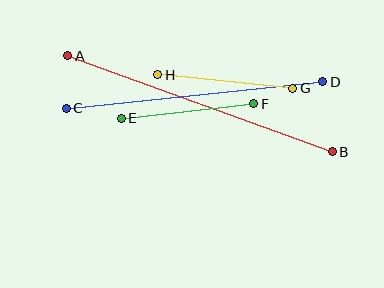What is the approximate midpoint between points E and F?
The midpoint is at approximately (188, 111) pixels.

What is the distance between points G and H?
The distance is approximately 136 pixels.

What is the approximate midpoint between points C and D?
The midpoint is at approximately (194, 95) pixels.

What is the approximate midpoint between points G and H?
The midpoint is at approximately (225, 82) pixels.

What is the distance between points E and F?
The distance is approximately 134 pixels.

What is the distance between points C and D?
The distance is approximately 258 pixels.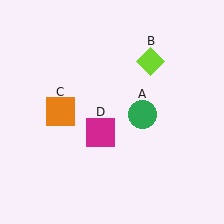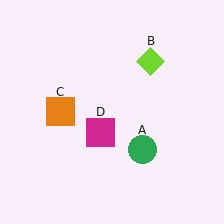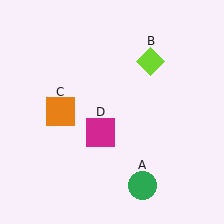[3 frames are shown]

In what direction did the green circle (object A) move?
The green circle (object A) moved down.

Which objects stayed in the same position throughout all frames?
Lime diamond (object B) and orange square (object C) and magenta square (object D) remained stationary.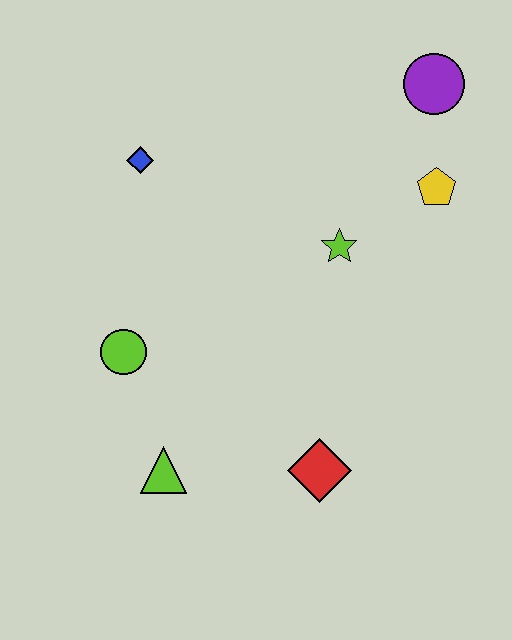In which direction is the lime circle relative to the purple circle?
The lime circle is to the left of the purple circle.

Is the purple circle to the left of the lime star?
No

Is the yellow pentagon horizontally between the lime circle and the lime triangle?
No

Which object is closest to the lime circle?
The lime triangle is closest to the lime circle.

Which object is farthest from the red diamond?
The purple circle is farthest from the red diamond.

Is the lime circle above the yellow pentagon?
No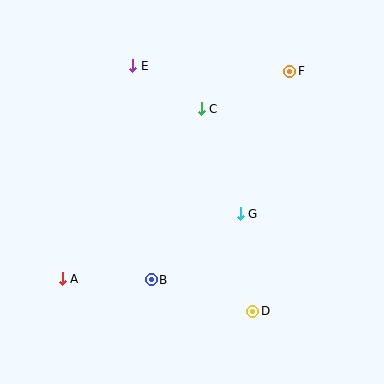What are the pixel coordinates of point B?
Point B is at (151, 280).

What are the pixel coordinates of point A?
Point A is at (62, 279).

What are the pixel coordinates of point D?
Point D is at (253, 311).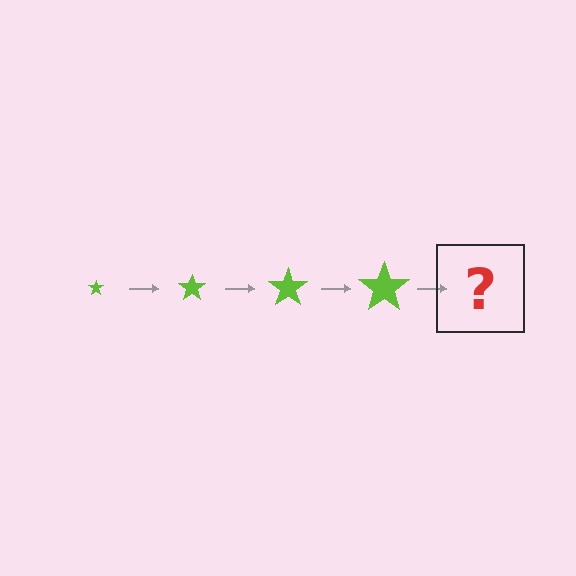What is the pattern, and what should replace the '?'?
The pattern is that the star gets progressively larger each step. The '?' should be a lime star, larger than the previous one.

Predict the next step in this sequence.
The next step is a lime star, larger than the previous one.